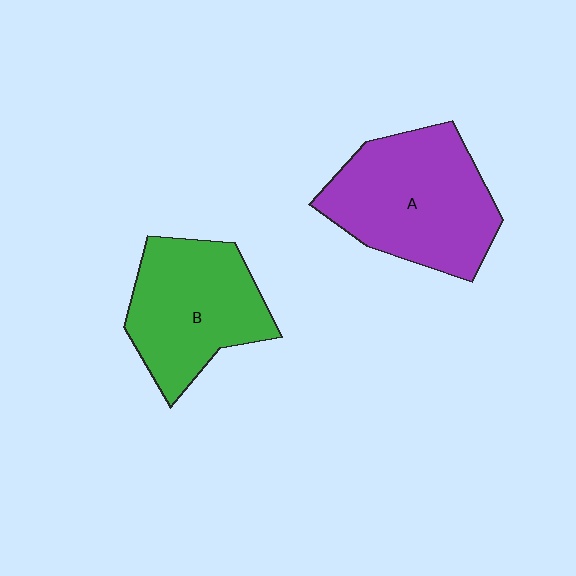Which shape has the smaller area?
Shape B (green).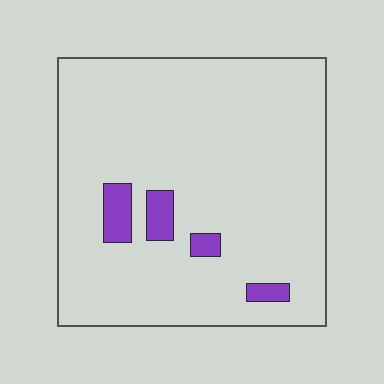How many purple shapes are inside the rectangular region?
4.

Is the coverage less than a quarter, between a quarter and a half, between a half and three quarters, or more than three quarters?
Less than a quarter.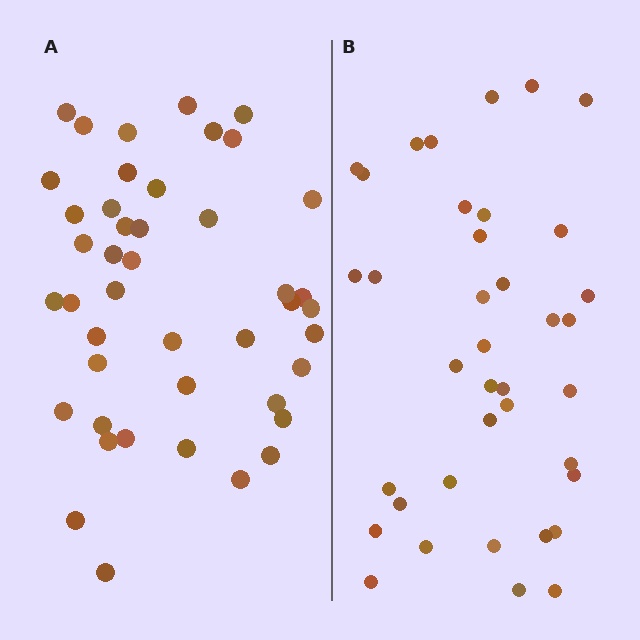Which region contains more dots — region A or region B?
Region A (the left region) has more dots.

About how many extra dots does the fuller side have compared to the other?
Region A has about 6 more dots than region B.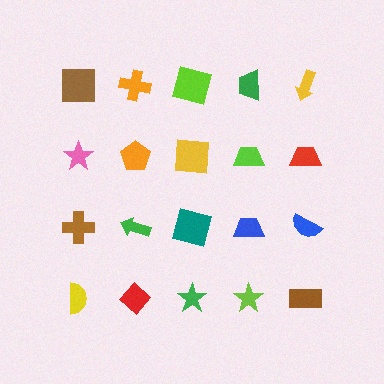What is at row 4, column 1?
A yellow semicircle.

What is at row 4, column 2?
A red diamond.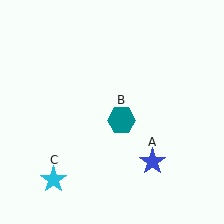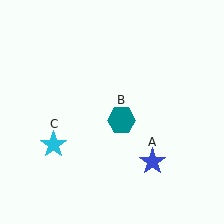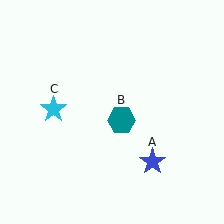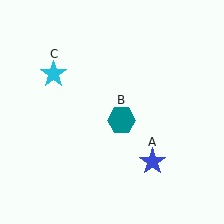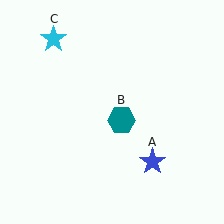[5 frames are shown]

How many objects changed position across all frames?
1 object changed position: cyan star (object C).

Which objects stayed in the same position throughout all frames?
Blue star (object A) and teal hexagon (object B) remained stationary.